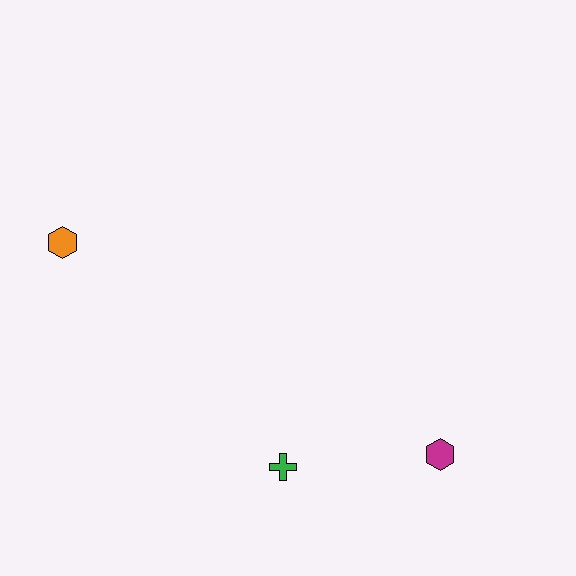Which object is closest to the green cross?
The magenta hexagon is closest to the green cross.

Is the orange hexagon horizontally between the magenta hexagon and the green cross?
No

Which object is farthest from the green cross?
The orange hexagon is farthest from the green cross.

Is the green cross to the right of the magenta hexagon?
No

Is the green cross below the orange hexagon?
Yes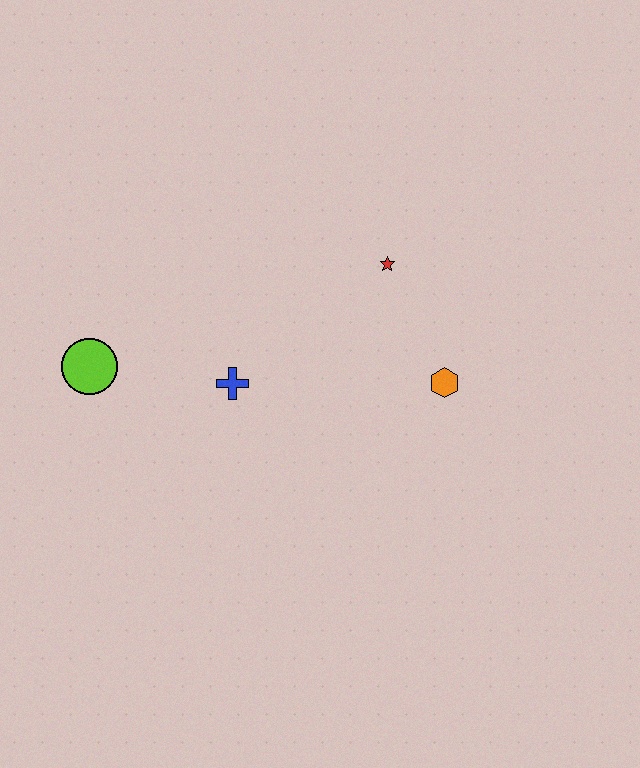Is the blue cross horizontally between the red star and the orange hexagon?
No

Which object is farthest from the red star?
The lime circle is farthest from the red star.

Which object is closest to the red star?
The orange hexagon is closest to the red star.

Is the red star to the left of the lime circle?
No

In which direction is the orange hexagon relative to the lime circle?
The orange hexagon is to the right of the lime circle.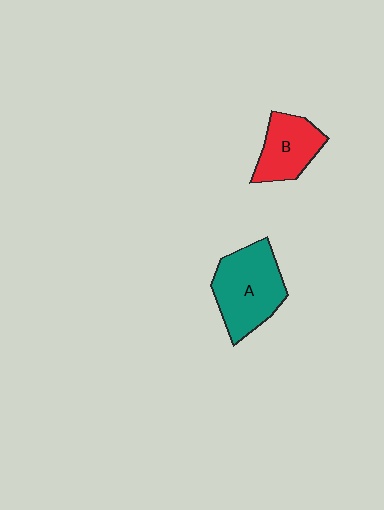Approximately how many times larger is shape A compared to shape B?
Approximately 1.5 times.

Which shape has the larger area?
Shape A (teal).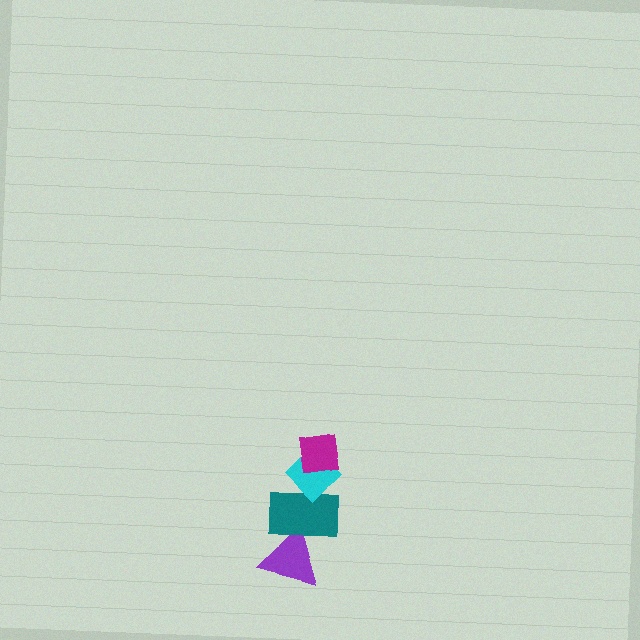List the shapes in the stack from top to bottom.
From top to bottom: the magenta square, the cyan diamond, the teal rectangle, the purple triangle.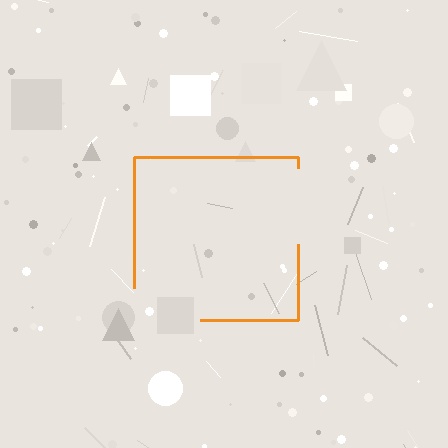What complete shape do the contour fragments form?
The contour fragments form a square.